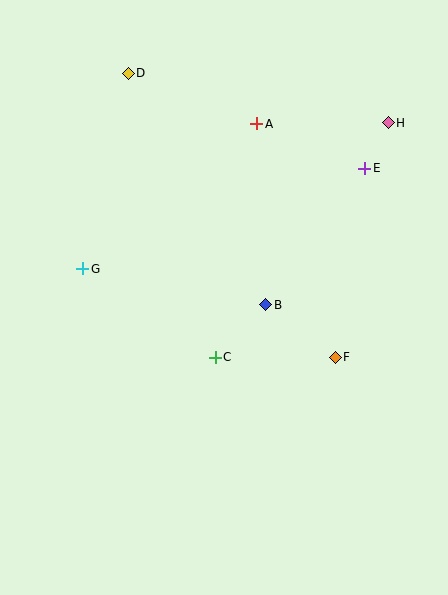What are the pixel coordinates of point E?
Point E is at (365, 168).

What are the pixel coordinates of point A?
Point A is at (257, 124).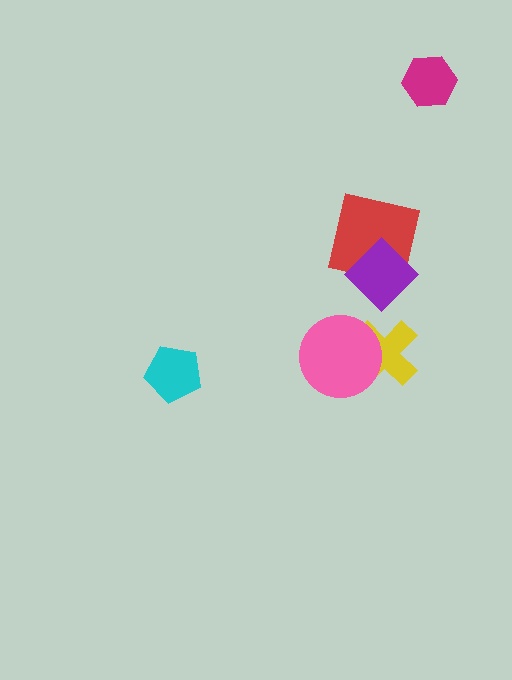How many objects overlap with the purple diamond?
1 object overlaps with the purple diamond.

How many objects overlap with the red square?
1 object overlaps with the red square.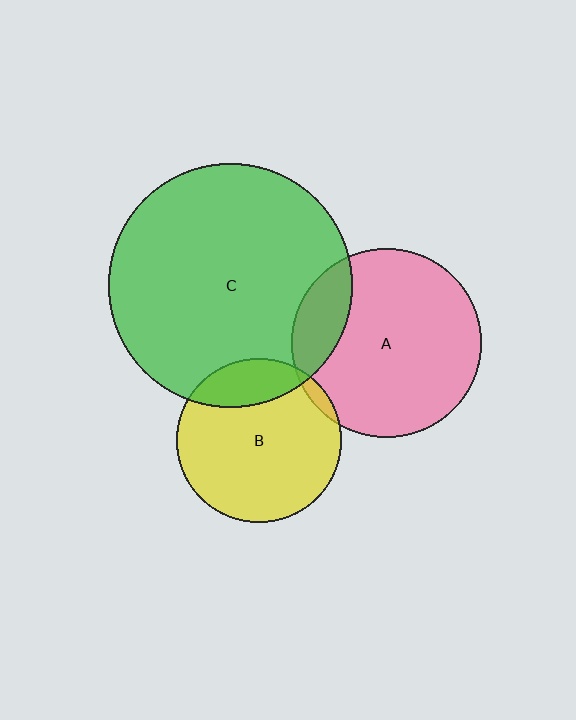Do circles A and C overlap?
Yes.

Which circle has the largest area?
Circle C (green).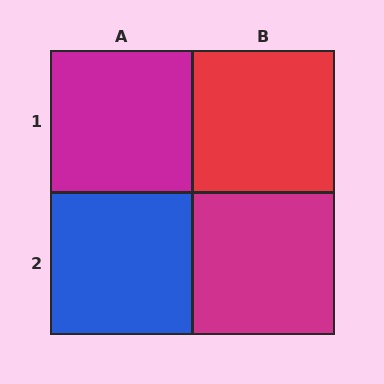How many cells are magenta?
2 cells are magenta.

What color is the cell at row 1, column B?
Red.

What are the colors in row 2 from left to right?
Blue, magenta.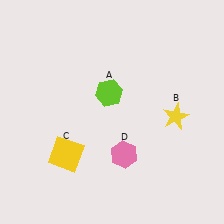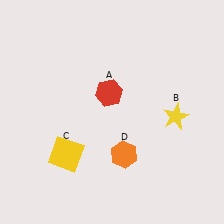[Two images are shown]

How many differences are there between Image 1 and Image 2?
There are 2 differences between the two images.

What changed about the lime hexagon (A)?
In Image 1, A is lime. In Image 2, it changed to red.